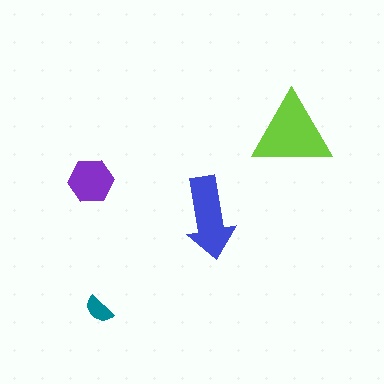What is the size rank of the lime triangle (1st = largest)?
1st.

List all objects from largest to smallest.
The lime triangle, the blue arrow, the purple hexagon, the teal semicircle.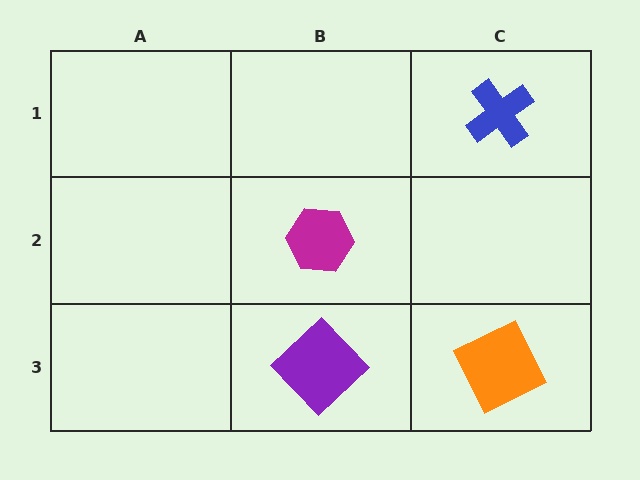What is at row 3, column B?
A purple diamond.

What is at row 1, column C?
A blue cross.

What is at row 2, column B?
A magenta hexagon.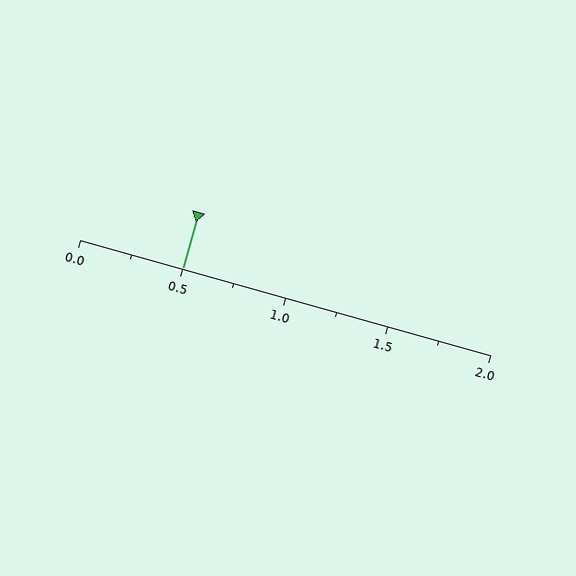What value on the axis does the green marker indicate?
The marker indicates approximately 0.5.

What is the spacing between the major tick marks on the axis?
The major ticks are spaced 0.5 apart.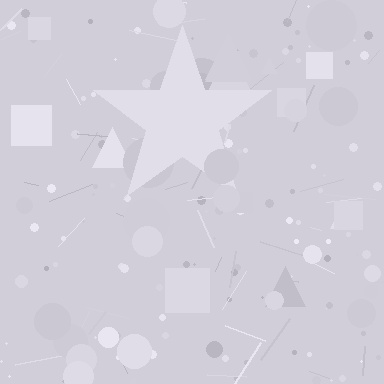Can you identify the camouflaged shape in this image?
The camouflaged shape is a star.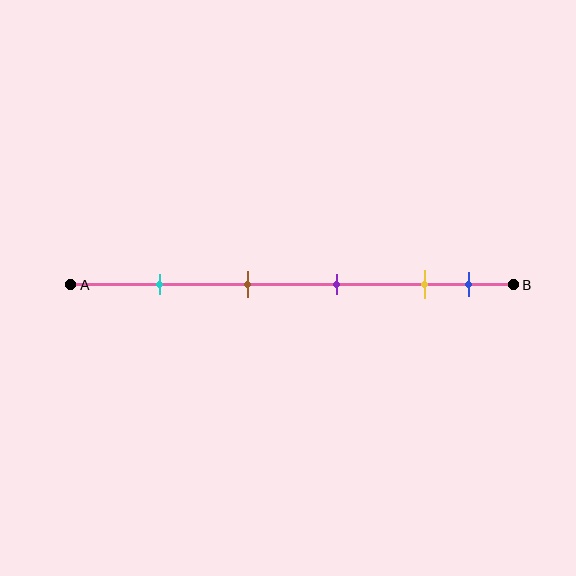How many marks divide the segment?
There are 5 marks dividing the segment.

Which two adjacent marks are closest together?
The yellow and blue marks are the closest adjacent pair.